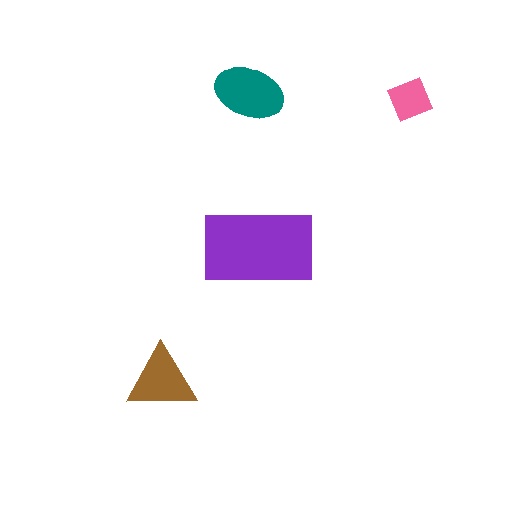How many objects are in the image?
There are 4 objects in the image.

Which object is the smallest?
The pink diamond.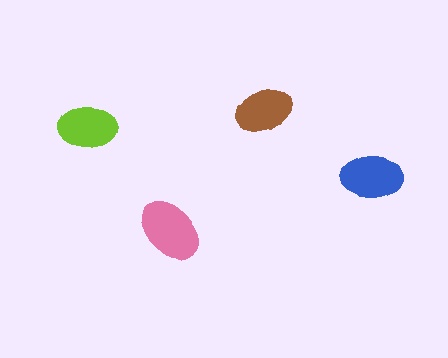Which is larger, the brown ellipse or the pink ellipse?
The pink one.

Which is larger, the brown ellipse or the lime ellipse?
The lime one.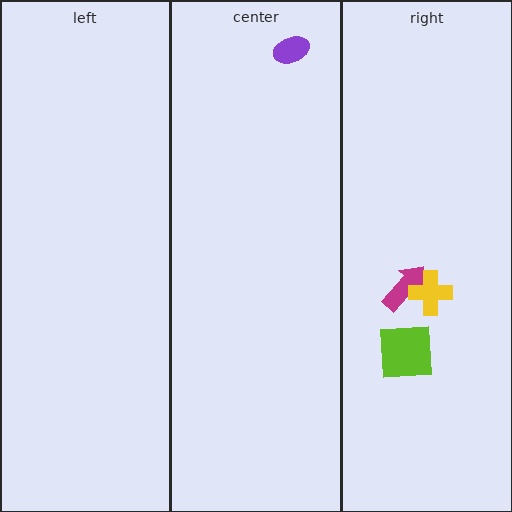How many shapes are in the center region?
1.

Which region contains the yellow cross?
The right region.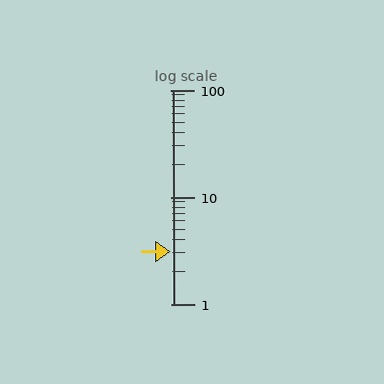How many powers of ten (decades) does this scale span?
The scale spans 2 decades, from 1 to 100.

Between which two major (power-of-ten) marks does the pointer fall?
The pointer is between 1 and 10.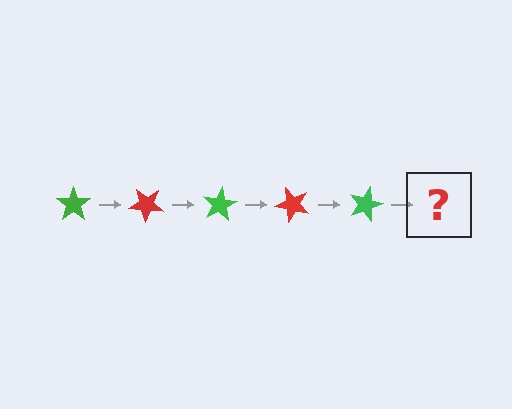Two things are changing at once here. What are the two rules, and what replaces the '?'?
The two rules are that it rotates 40 degrees each step and the color cycles through green and red. The '?' should be a red star, rotated 200 degrees from the start.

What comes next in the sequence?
The next element should be a red star, rotated 200 degrees from the start.